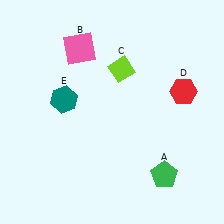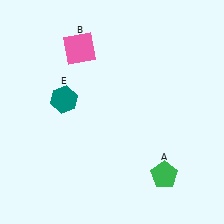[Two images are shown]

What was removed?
The lime diamond (C), the red hexagon (D) were removed in Image 2.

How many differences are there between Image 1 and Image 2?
There are 2 differences between the two images.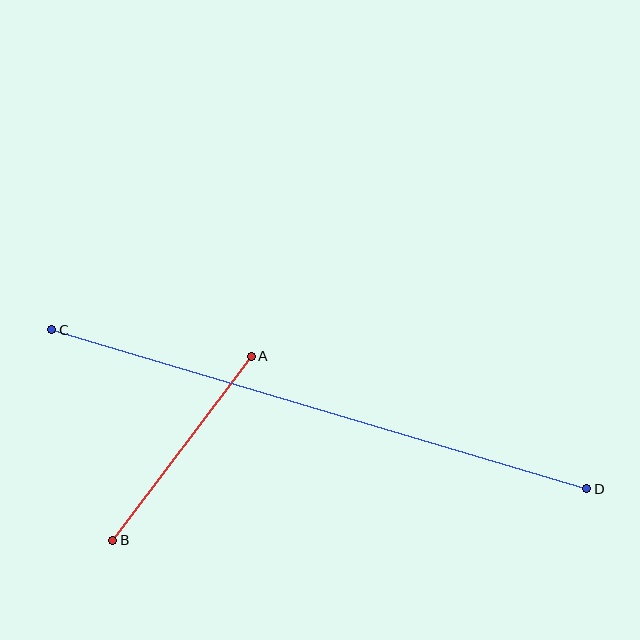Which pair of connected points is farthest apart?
Points C and D are farthest apart.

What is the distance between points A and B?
The distance is approximately 231 pixels.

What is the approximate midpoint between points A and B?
The midpoint is at approximately (182, 448) pixels.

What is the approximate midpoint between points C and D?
The midpoint is at approximately (319, 409) pixels.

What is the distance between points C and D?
The distance is approximately 558 pixels.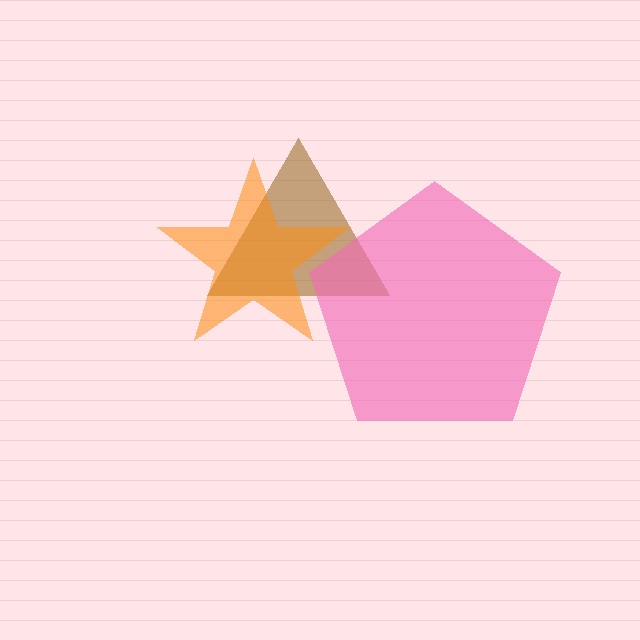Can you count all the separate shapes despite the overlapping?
Yes, there are 3 separate shapes.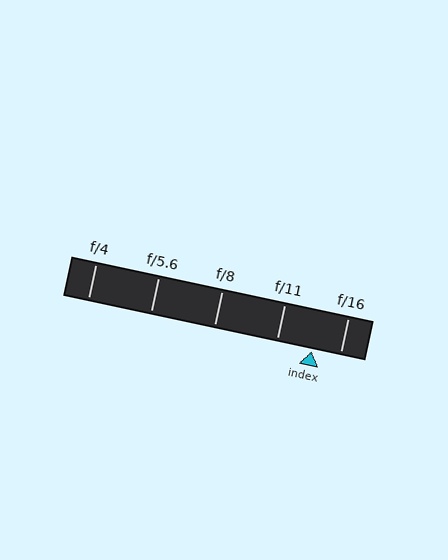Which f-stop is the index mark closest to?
The index mark is closest to f/16.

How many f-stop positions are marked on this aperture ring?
There are 5 f-stop positions marked.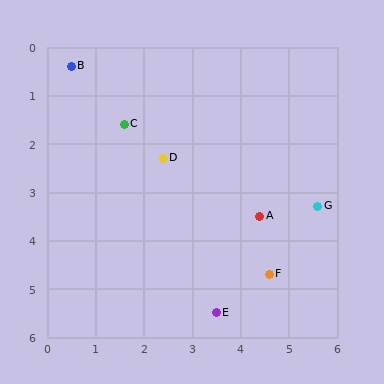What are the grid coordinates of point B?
Point B is at approximately (0.5, 0.4).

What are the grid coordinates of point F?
Point F is at approximately (4.6, 4.7).